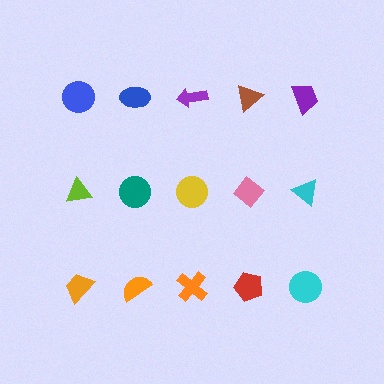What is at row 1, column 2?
A blue ellipse.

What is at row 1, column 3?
A purple arrow.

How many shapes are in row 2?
5 shapes.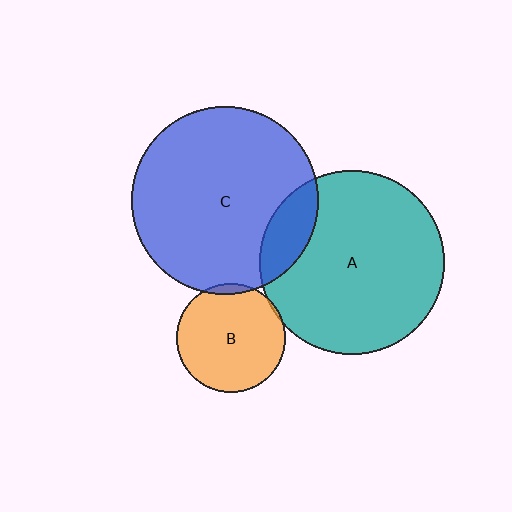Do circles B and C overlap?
Yes.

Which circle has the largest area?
Circle C (blue).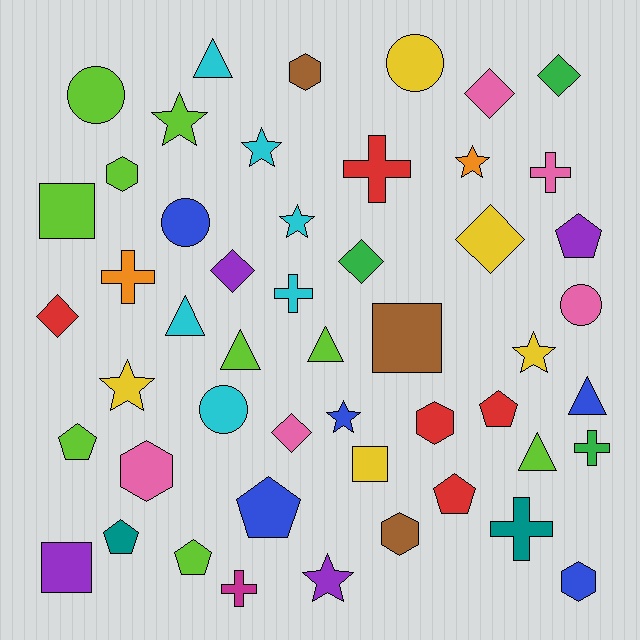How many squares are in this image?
There are 4 squares.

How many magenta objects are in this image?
There is 1 magenta object.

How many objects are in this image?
There are 50 objects.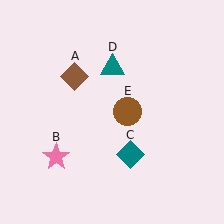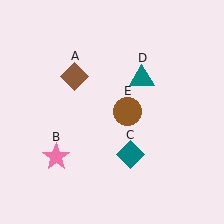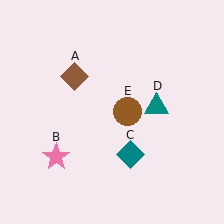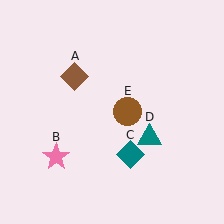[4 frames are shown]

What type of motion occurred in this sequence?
The teal triangle (object D) rotated clockwise around the center of the scene.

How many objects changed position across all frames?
1 object changed position: teal triangle (object D).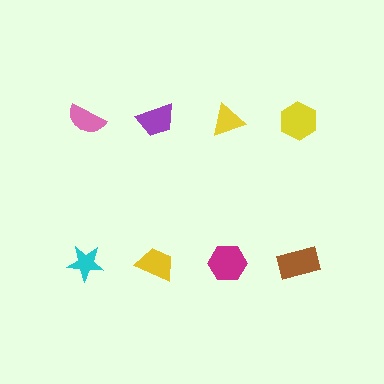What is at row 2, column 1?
A cyan star.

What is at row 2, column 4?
A brown rectangle.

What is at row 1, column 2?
A purple trapezoid.